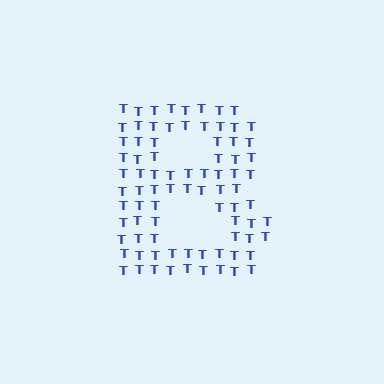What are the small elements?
The small elements are letter T's.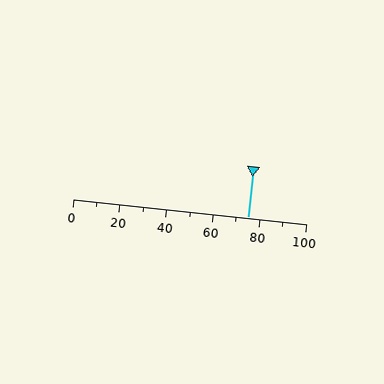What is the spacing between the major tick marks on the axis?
The major ticks are spaced 20 apart.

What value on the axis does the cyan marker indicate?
The marker indicates approximately 75.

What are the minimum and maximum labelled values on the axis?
The axis runs from 0 to 100.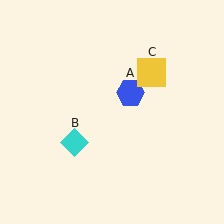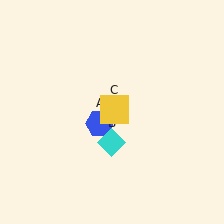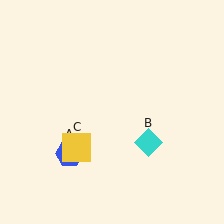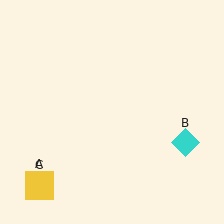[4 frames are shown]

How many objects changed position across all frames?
3 objects changed position: blue hexagon (object A), cyan diamond (object B), yellow square (object C).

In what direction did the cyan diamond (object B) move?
The cyan diamond (object B) moved right.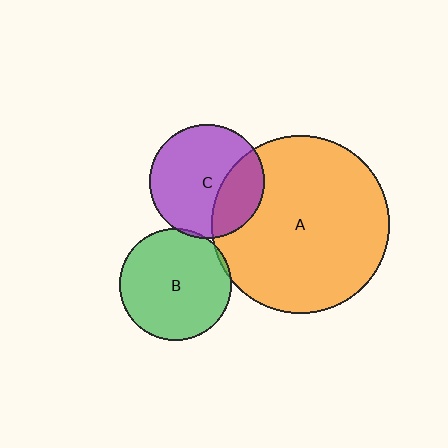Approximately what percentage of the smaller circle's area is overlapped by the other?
Approximately 5%.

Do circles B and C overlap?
Yes.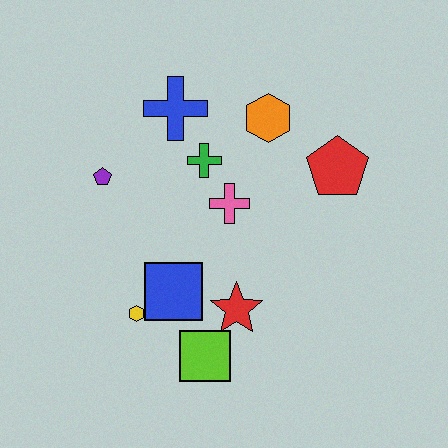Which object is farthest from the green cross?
The lime square is farthest from the green cross.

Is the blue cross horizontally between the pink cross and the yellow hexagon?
Yes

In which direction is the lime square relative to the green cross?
The lime square is below the green cross.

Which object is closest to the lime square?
The red star is closest to the lime square.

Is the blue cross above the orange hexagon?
Yes